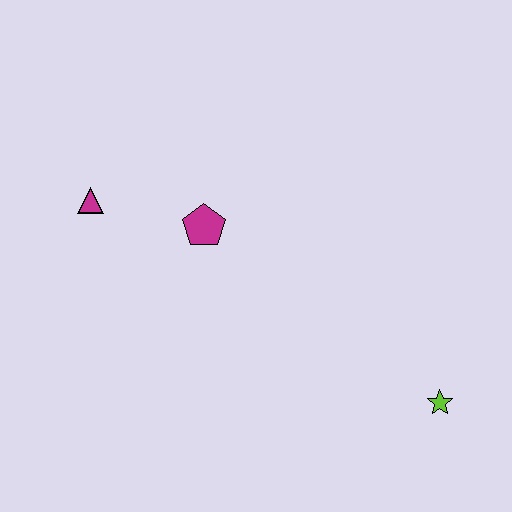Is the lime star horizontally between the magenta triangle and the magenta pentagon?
No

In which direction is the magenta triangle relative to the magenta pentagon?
The magenta triangle is to the left of the magenta pentagon.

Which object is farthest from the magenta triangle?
The lime star is farthest from the magenta triangle.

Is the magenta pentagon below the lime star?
No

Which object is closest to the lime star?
The magenta pentagon is closest to the lime star.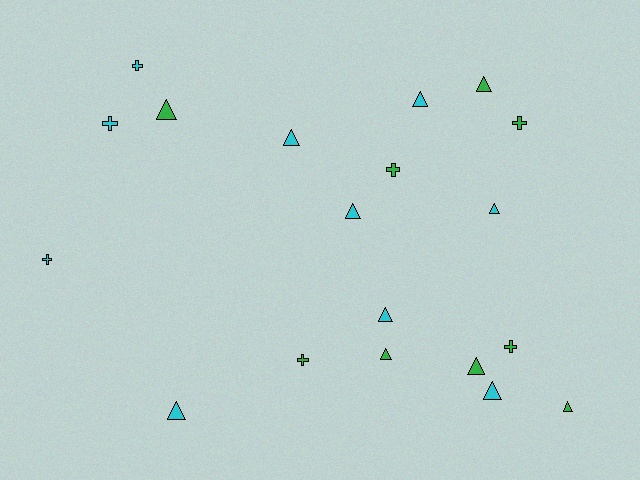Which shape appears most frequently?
Triangle, with 12 objects.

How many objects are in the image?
There are 19 objects.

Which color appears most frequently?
Cyan, with 10 objects.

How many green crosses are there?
There are 4 green crosses.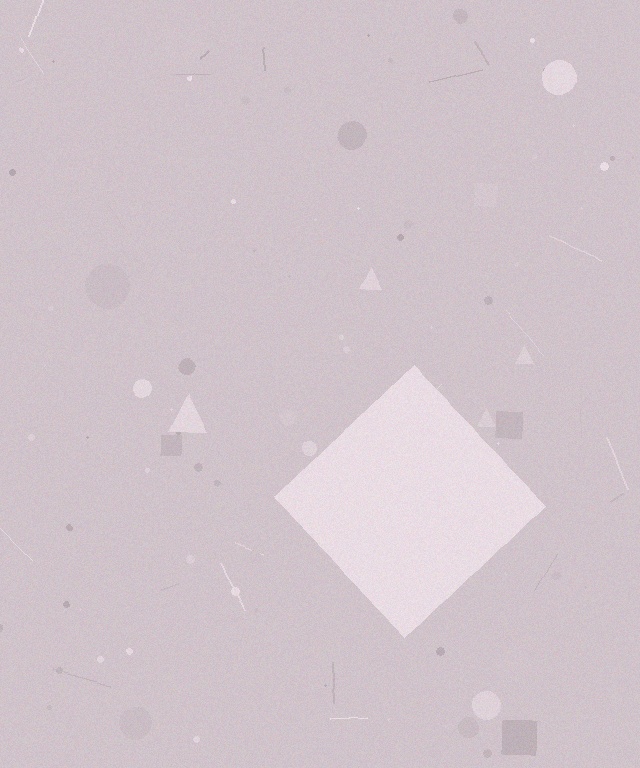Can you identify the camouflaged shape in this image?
The camouflaged shape is a diamond.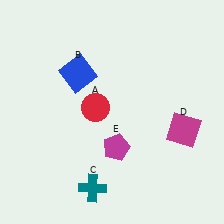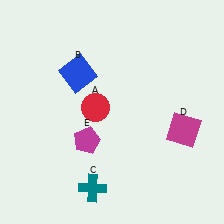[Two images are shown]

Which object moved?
The magenta pentagon (E) moved left.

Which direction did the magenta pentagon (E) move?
The magenta pentagon (E) moved left.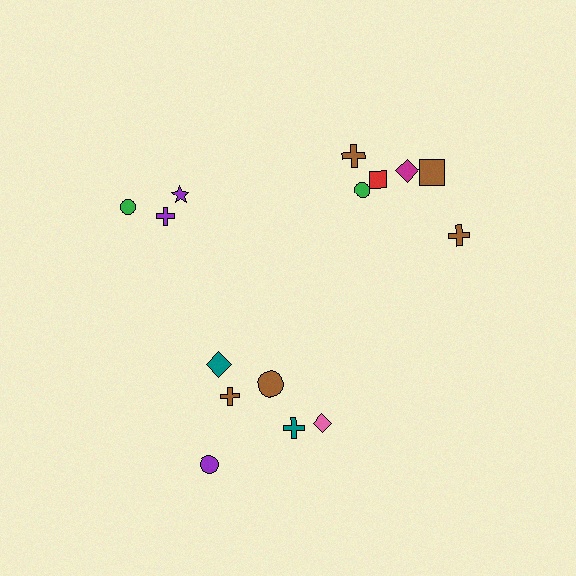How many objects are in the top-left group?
There are 3 objects.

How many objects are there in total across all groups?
There are 15 objects.